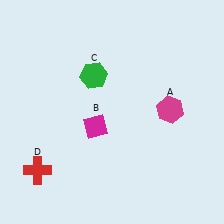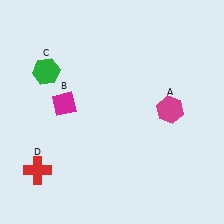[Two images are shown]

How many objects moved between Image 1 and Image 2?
2 objects moved between the two images.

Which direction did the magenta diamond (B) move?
The magenta diamond (B) moved left.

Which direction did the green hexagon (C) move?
The green hexagon (C) moved left.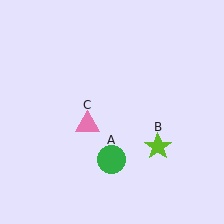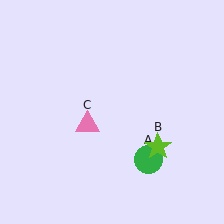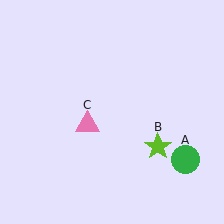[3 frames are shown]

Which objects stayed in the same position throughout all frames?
Lime star (object B) and pink triangle (object C) remained stationary.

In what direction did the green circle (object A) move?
The green circle (object A) moved right.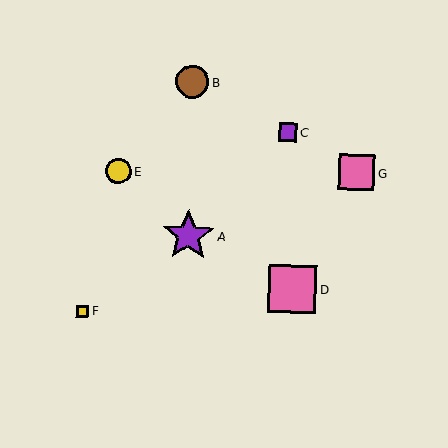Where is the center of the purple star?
The center of the purple star is at (188, 236).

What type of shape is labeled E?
Shape E is a yellow circle.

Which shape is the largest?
The purple star (labeled A) is the largest.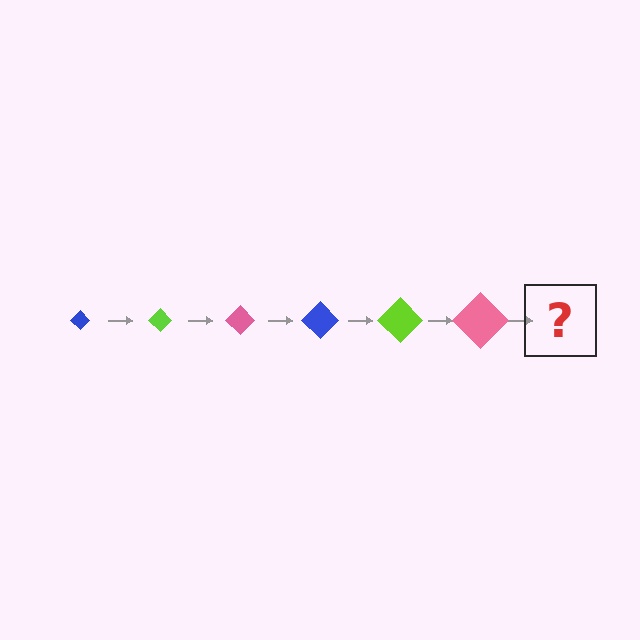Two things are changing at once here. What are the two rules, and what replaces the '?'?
The two rules are that the diamond grows larger each step and the color cycles through blue, lime, and pink. The '?' should be a blue diamond, larger than the previous one.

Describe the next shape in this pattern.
It should be a blue diamond, larger than the previous one.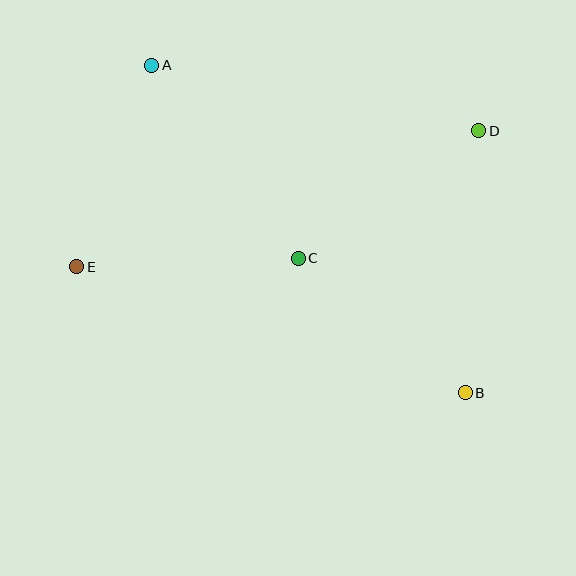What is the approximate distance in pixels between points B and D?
The distance between B and D is approximately 262 pixels.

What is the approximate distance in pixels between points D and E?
The distance between D and E is approximately 424 pixels.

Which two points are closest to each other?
Points B and C are closest to each other.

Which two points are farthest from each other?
Points A and B are farthest from each other.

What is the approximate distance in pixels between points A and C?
The distance between A and C is approximately 242 pixels.